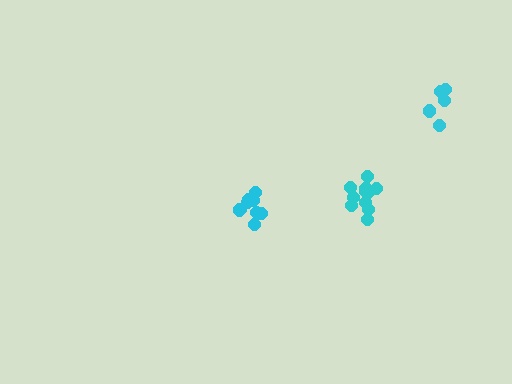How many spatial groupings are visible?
There are 3 spatial groupings.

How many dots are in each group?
Group 1: 11 dots, Group 2: 10 dots, Group 3: 5 dots (26 total).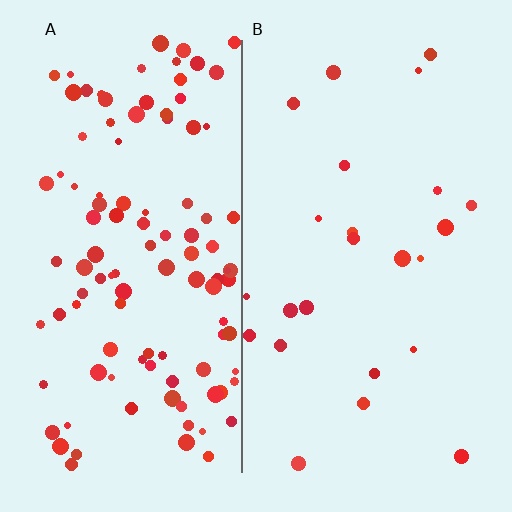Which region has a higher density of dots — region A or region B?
A (the left).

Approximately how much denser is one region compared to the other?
Approximately 4.5× — region A over region B.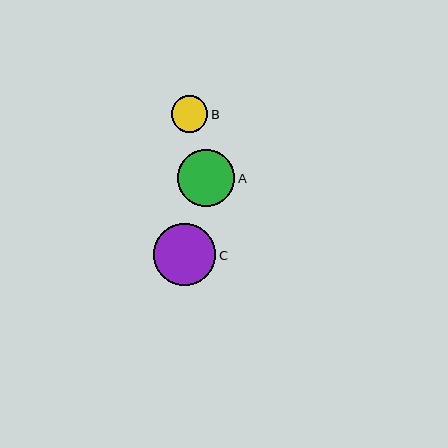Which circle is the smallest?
Circle B is the smallest with a size of approximately 36 pixels.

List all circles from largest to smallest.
From largest to smallest: C, A, B.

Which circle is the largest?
Circle C is the largest with a size of approximately 63 pixels.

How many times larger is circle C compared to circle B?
Circle C is approximately 1.7 times the size of circle B.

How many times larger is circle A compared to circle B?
Circle A is approximately 1.6 times the size of circle B.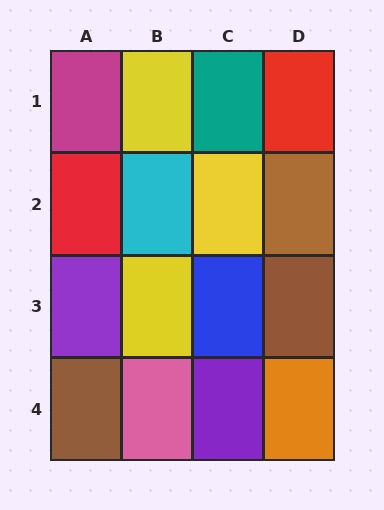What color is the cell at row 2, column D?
Brown.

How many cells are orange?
1 cell is orange.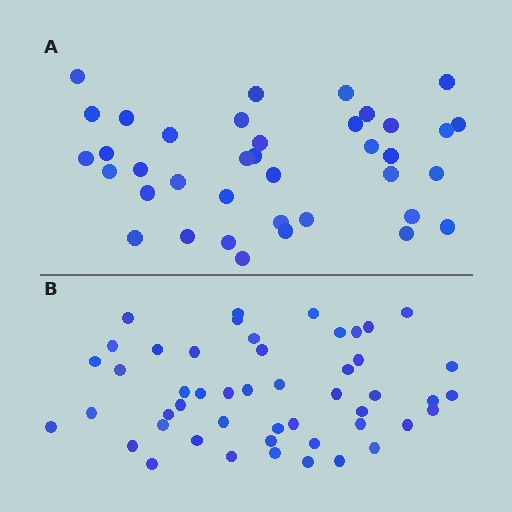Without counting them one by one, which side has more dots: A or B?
Region B (the bottom region) has more dots.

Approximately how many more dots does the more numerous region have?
Region B has roughly 12 or so more dots than region A.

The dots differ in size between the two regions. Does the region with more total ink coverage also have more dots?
No. Region A has more total ink coverage because its dots are larger, but region B actually contains more individual dots. Total area can be misleading — the number of items is what matters here.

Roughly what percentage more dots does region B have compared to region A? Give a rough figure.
About 30% more.